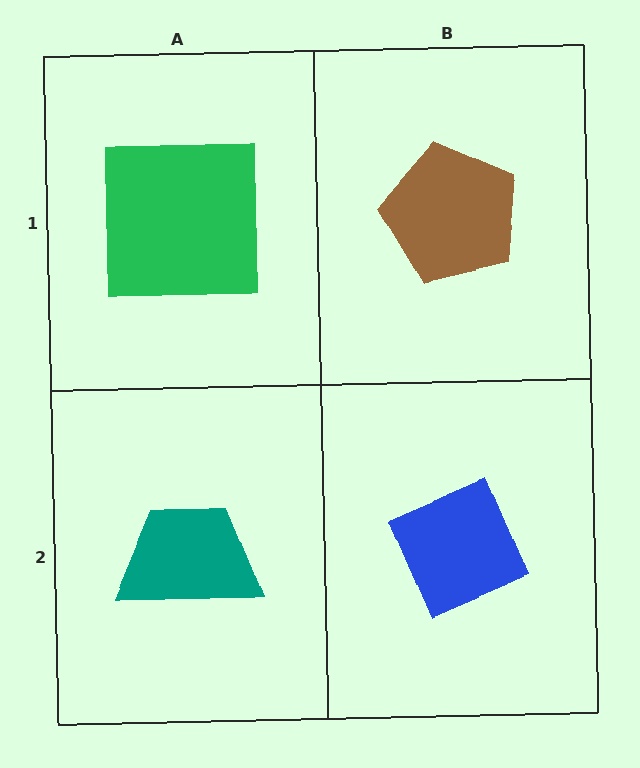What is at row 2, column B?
A blue diamond.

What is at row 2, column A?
A teal trapezoid.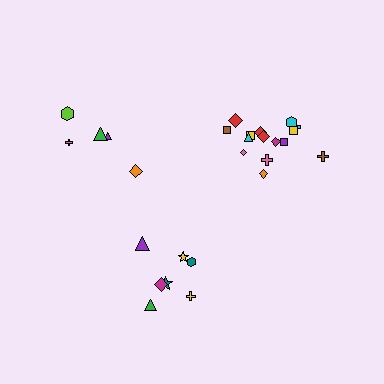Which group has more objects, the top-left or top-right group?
The top-right group.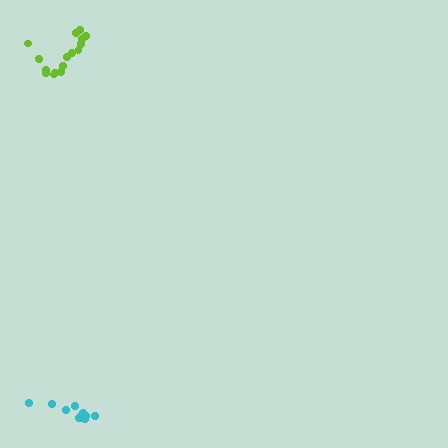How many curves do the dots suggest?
There are 2 distinct paths.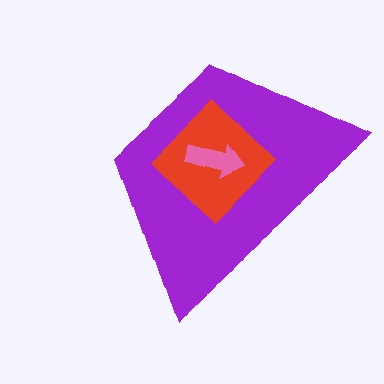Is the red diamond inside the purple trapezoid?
Yes.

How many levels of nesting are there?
3.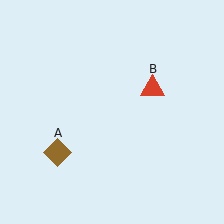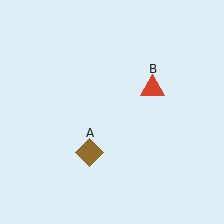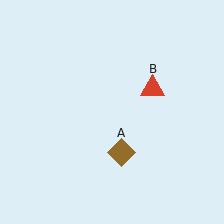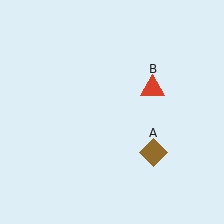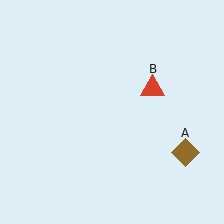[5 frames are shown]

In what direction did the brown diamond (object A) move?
The brown diamond (object A) moved right.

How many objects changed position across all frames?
1 object changed position: brown diamond (object A).